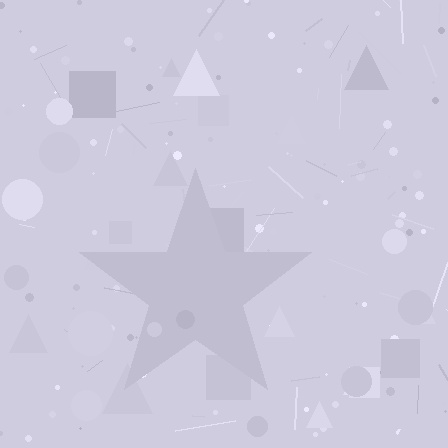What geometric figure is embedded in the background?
A star is embedded in the background.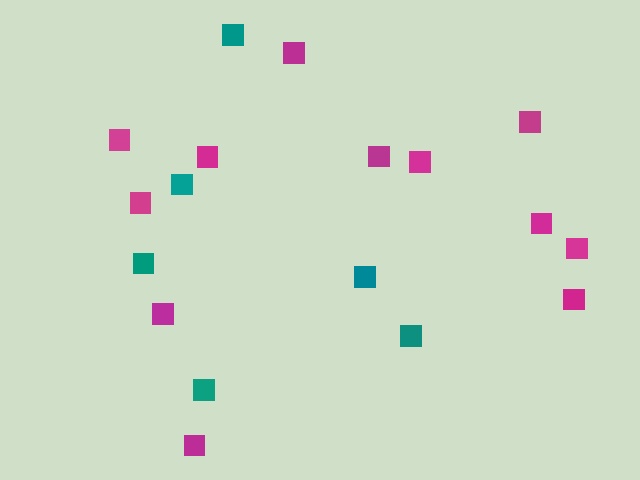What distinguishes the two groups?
There are 2 groups: one group of teal squares (6) and one group of magenta squares (12).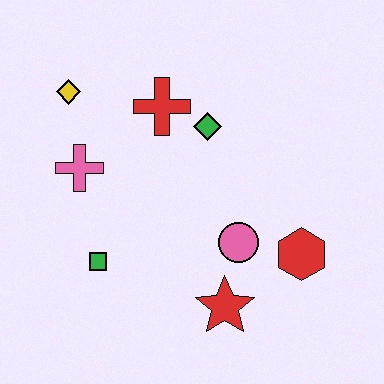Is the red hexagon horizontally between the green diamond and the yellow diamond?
No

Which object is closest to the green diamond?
The red cross is closest to the green diamond.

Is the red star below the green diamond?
Yes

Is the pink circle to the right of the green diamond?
Yes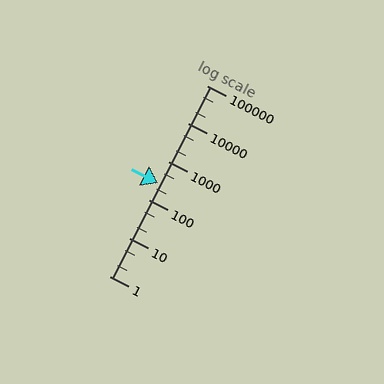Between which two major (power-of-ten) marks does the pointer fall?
The pointer is between 100 and 1000.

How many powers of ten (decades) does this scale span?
The scale spans 5 decades, from 1 to 100000.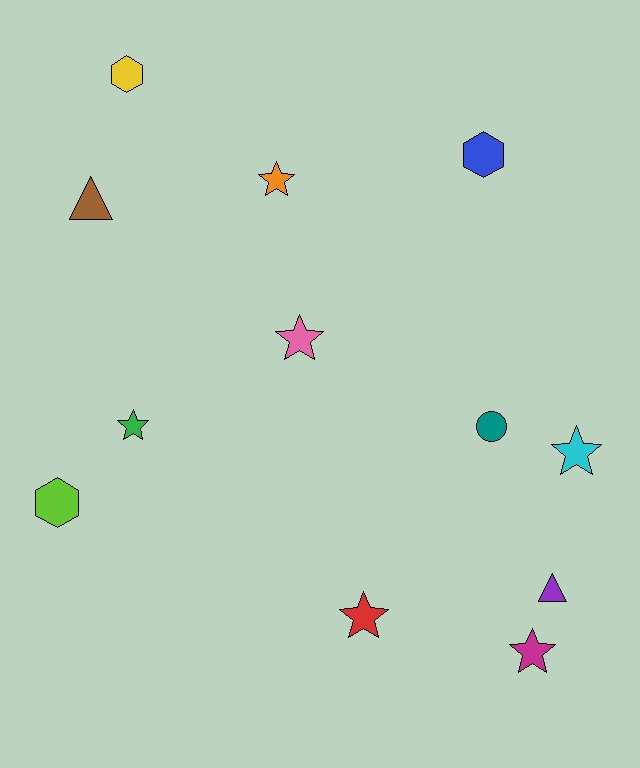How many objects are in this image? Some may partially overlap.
There are 12 objects.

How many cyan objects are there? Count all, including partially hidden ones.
There is 1 cyan object.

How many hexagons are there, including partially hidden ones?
There are 3 hexagons.